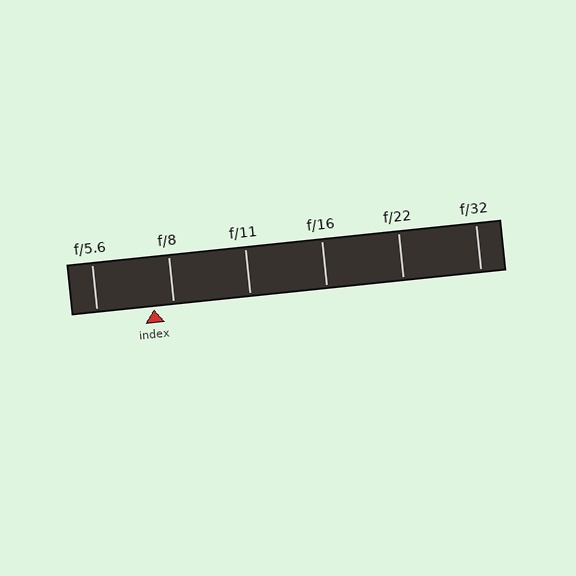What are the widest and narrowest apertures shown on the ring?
The widest aperture shown is f/5.6 and the narrowest is f/32.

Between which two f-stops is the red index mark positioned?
The index mark is between f/5.6 and f/8.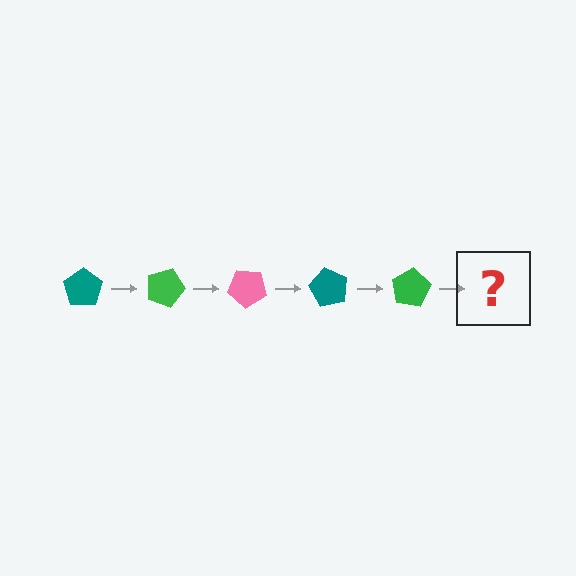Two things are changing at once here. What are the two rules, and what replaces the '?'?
The two rules are that it rotates 20 degrees each step and the color cycles through teal, green, and pink. The '?' should be a pink pentagon, rotated 100 degrees from the start.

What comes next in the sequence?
The next element should be a pink pentagon, rotated 100 degrees from the start.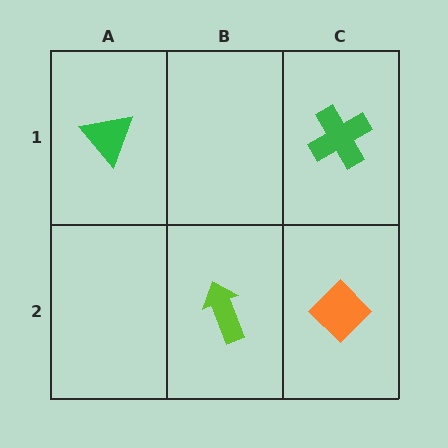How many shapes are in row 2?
2 shapes.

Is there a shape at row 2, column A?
No, that cell is empty.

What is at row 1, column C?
A green cross.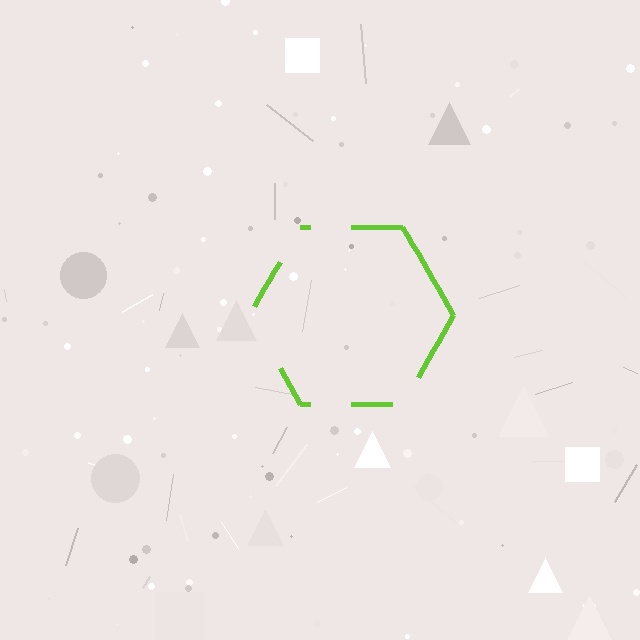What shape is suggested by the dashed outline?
The dashed outline suggests a hexagon.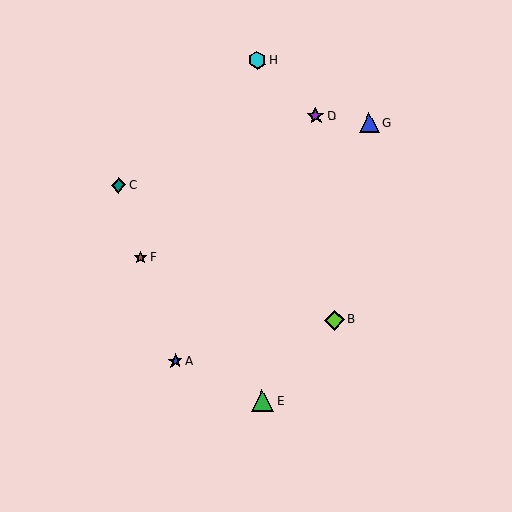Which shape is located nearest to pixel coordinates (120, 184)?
The teal diamond (labeled C) at (118, 185) is nearest to that location.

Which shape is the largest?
The green triangle (labeled E) is the largest.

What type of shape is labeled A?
Shape A is a blue star.